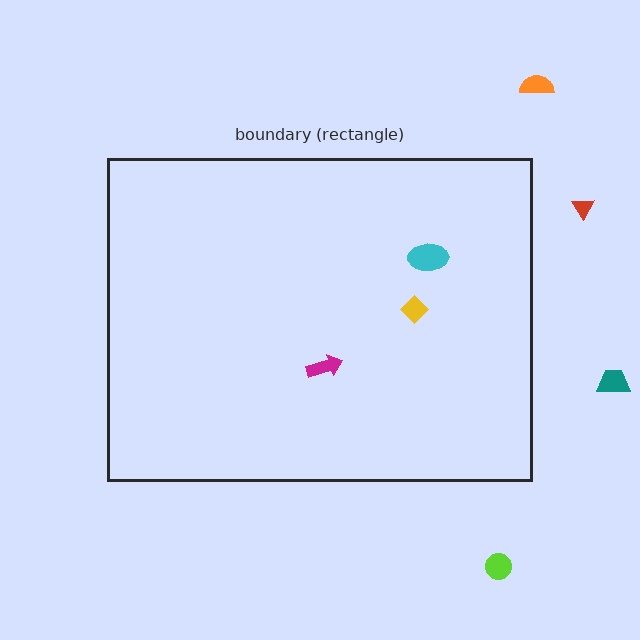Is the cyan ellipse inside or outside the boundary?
Inside.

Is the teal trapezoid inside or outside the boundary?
Outside.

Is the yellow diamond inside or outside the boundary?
Inside.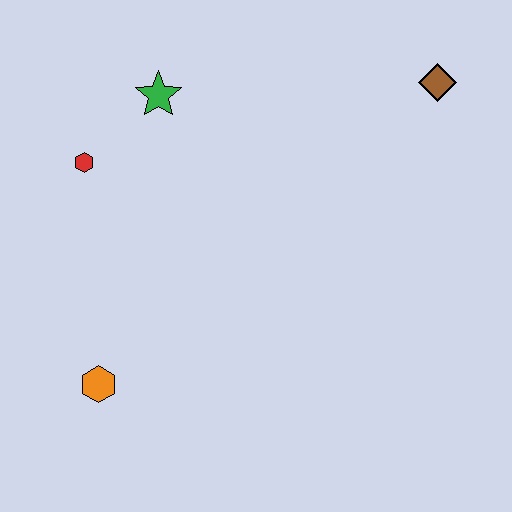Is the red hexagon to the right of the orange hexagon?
No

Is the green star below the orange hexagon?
No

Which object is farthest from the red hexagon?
The brown diamond is farthest from the red hexagon.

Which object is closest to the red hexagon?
The green star is closest to the red hexagon.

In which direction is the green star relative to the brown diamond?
The green star is to the left of the brown diamond.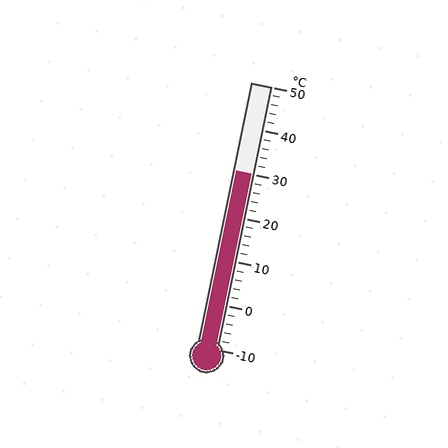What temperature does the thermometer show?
The thermometer shows approximately 30°C.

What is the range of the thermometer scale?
The thermometer scale ranges from -10°C to 50°C.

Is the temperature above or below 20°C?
The temperature is above 20°C.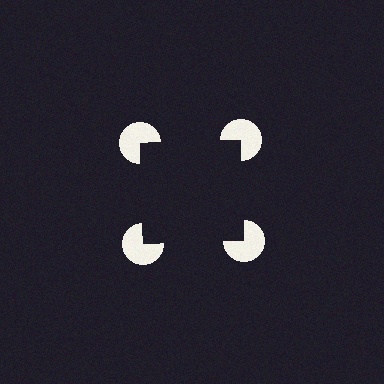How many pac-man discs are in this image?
There are 4 — one at each vertex of the illusory square.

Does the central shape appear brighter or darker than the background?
It typically appears slightly darker than the background, even though no actual brightness change is drawn.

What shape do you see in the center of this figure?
An illusory square — its edges are inferred from the aligned wedge cuts in the pac-man discs, not physically drawn.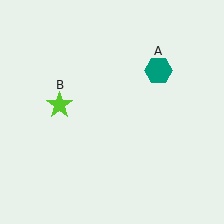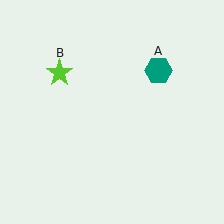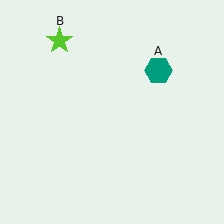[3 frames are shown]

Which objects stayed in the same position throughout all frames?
Teal hexagon (object A) remained stationary.